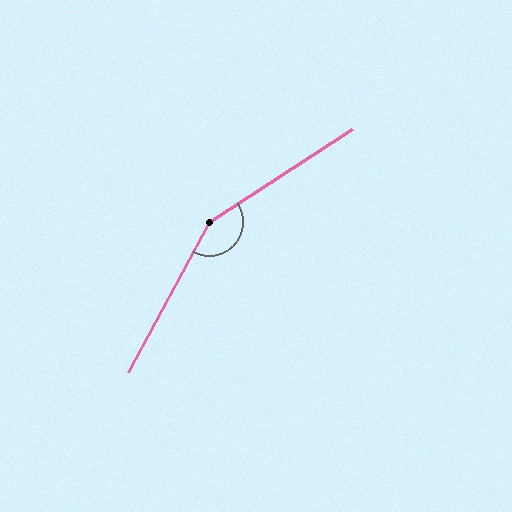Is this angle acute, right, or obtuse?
It is obtuse.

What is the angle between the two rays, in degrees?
Approximately 151 degrees.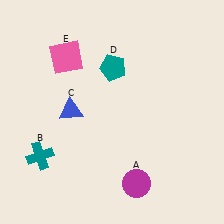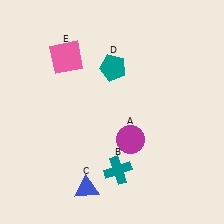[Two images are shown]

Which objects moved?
The objects that moved are: the magenta circle (A), the teal cross (B), the blue triangle (C).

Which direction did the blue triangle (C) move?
The blue triangle (C) moved down.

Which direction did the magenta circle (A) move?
The magenta circle (A) moved up.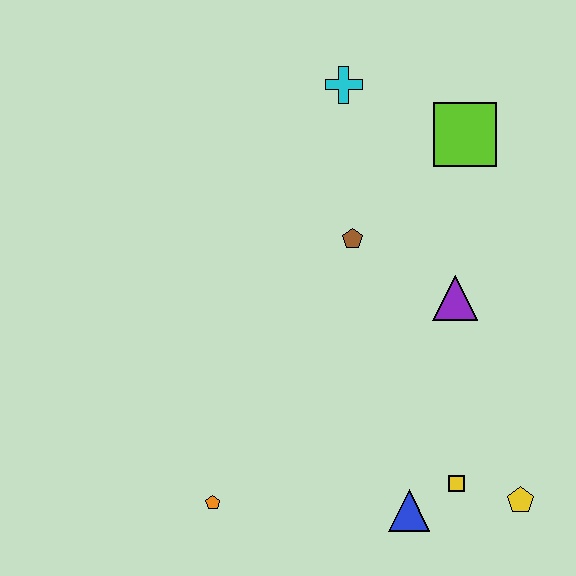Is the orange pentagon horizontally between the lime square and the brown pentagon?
No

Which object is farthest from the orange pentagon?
The lime square is farthest from the orange pentagon.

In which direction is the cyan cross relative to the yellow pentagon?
The cyan cross is above the yellow pentagon.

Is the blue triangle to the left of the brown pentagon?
No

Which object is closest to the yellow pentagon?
The yellow square is closest to the yellow pentagon.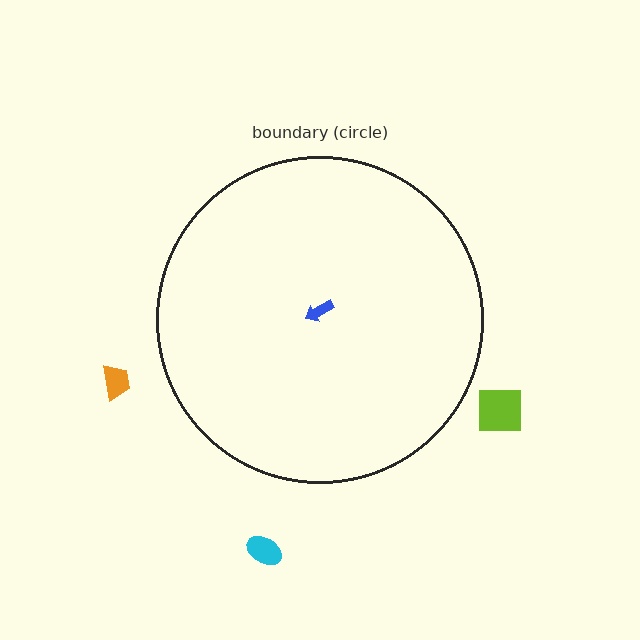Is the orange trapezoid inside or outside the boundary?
Outside.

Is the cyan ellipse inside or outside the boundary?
Outside.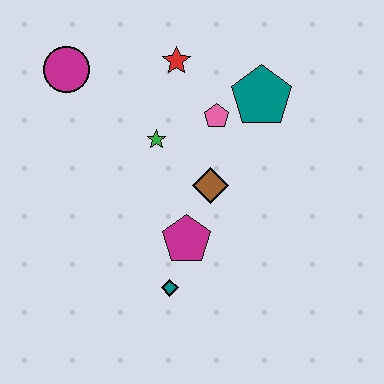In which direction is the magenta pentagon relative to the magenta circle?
The magenta pentagon is below the magenta circle.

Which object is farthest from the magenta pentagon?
The magenta circle is farthest from the magenta pentagon.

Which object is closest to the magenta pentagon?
The teal diamond is closest to the magenta pentagon.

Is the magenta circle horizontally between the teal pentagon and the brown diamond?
No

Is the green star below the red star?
Yes